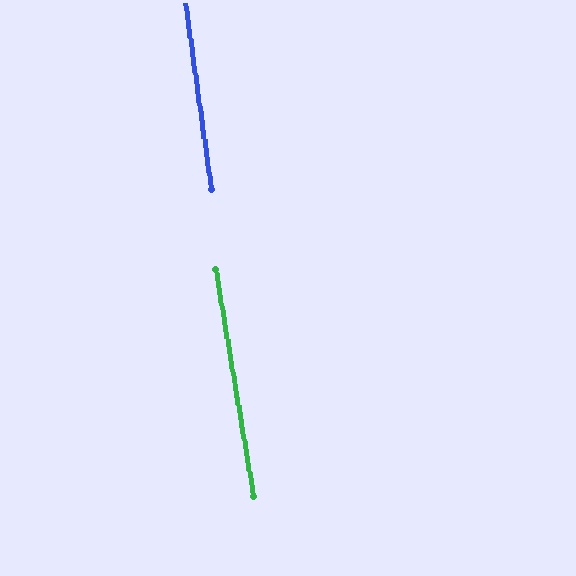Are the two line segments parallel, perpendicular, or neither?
Parallel — their directions differ by only 1.4°.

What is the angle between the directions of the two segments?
Approximately 1 degree.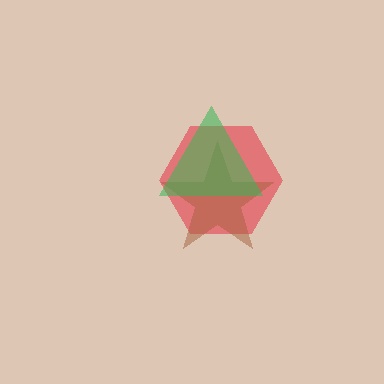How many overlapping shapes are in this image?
There are 3 overlapping shapes in the image.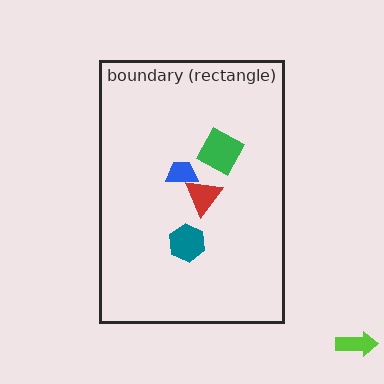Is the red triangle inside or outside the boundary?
Inside.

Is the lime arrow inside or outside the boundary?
Outside.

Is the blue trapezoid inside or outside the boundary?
Inside.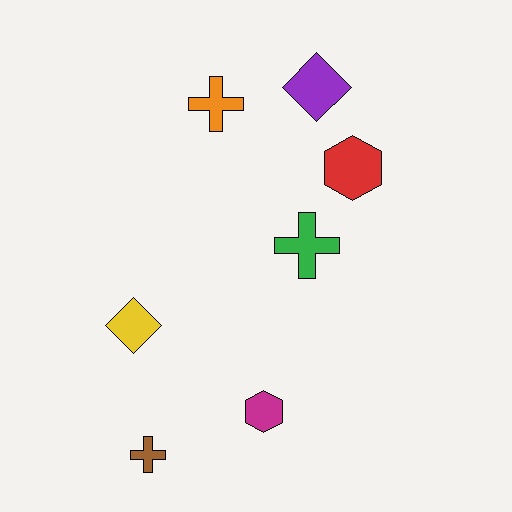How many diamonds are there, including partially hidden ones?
There are 2 diamonds.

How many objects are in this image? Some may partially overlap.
There are 7 objects.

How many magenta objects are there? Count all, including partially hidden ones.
There is 1 magenta object.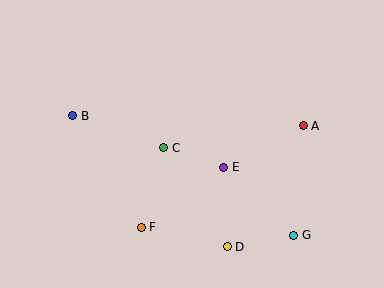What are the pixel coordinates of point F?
Point F is at (141, 227).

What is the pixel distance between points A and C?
The distance between A and C is 141 pixels.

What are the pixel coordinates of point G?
Point G is at (294, 235).